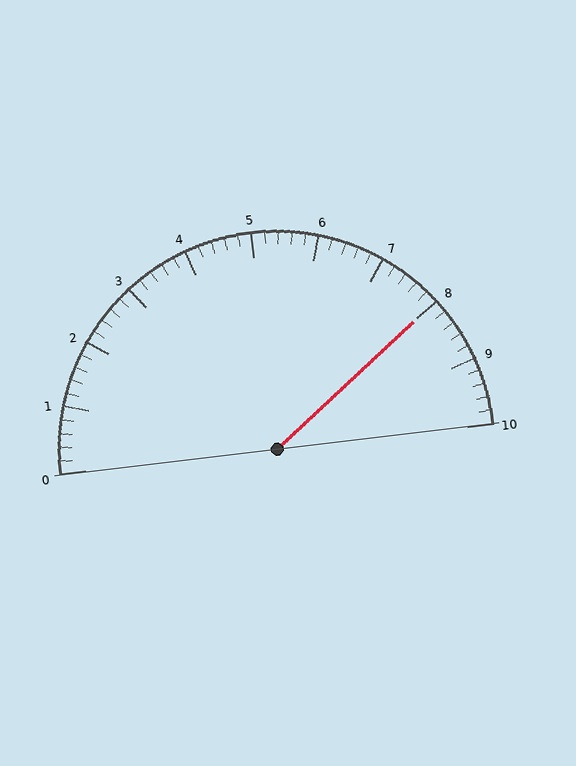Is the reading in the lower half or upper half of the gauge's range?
The reading is in the upper half of the range (0 to 10).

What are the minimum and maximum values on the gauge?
The gauge ranges from 0 to 10.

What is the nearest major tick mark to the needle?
The nearest major tick mark is 8.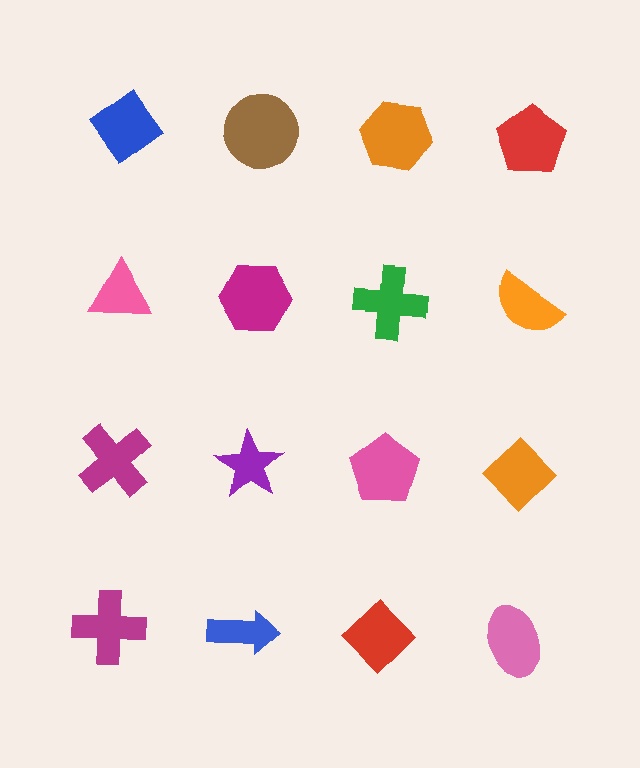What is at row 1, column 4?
A red pentagon.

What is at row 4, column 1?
A magenta cross.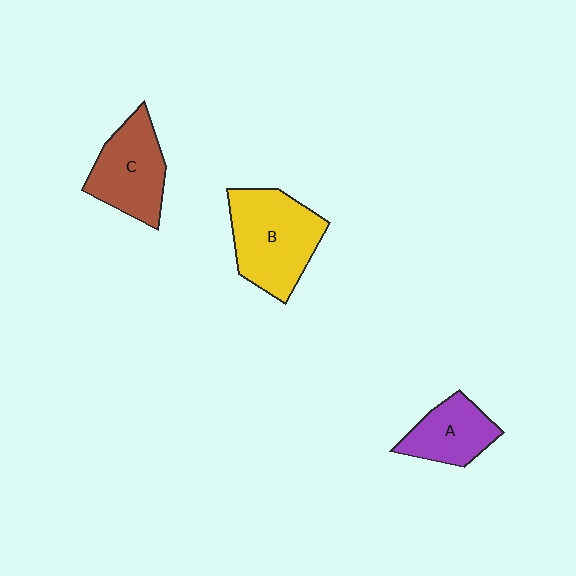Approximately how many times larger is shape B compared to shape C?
Approximately 1.3 times.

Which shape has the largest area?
Shape B (yellow).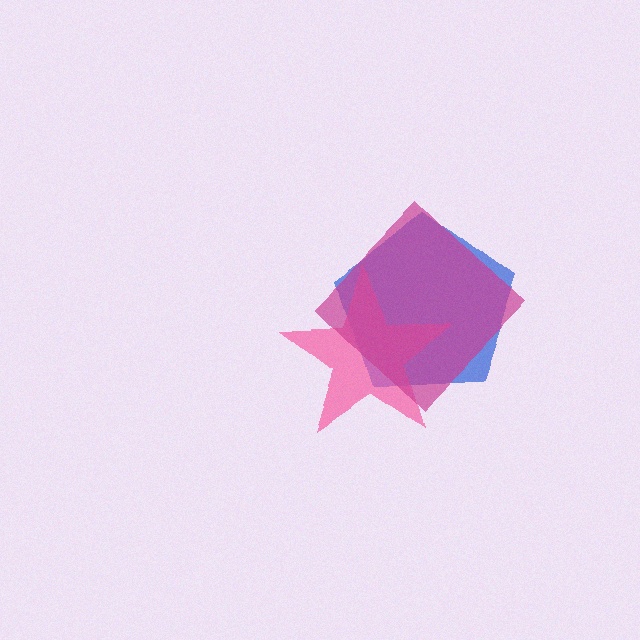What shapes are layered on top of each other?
The layered shapes are: a blue pentagon, a pink star, a magenta diamond.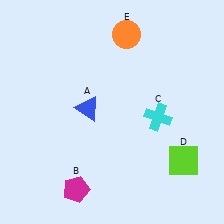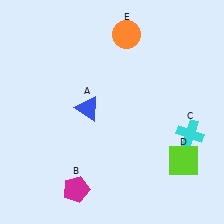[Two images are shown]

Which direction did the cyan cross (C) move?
The cyan cross (C) moved right.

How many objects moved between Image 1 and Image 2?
1 object moved between the two images.